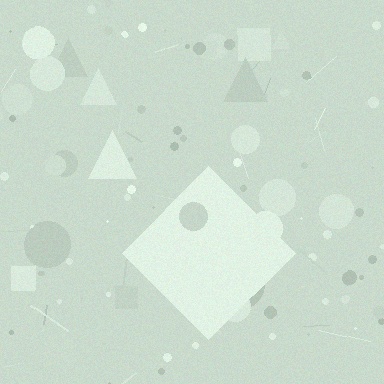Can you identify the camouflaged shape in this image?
The camouflaged shape is a diamond.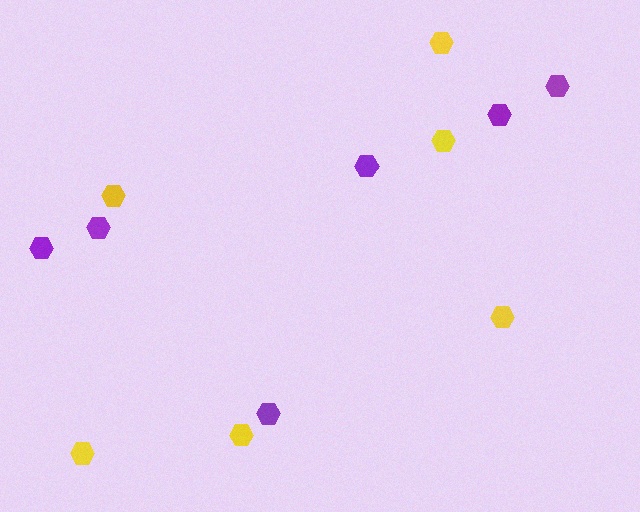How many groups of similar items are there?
There are 2 groups: one group of purple hexagons (6) and one group of yellow hexagons (6).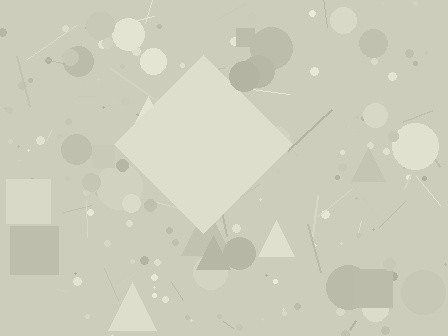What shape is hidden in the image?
A diamond is hidden in the image.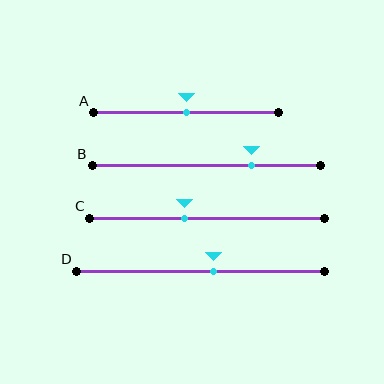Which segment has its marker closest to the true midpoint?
Segment A has its marker closest to the true midpoint.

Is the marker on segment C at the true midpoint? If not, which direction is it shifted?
No, the marker on segment C is shifted to the left by about 10% of the segment length.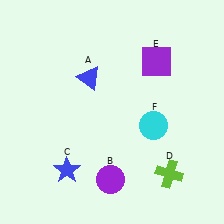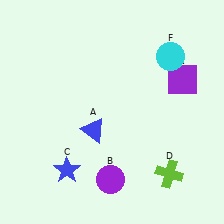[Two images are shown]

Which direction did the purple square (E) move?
The purple square (E) moved right.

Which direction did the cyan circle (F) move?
The cyan circle (F) moved up.